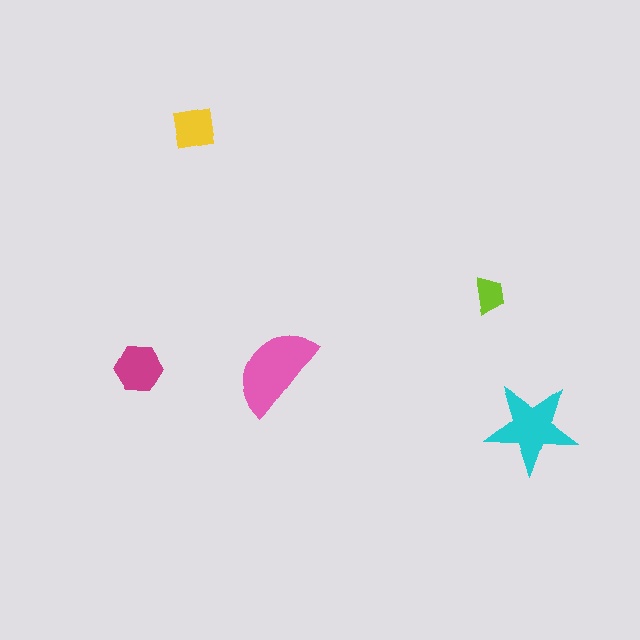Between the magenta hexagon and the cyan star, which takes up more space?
The cyan star.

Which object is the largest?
The pink semicircle.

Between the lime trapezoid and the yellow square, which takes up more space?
The yellow square.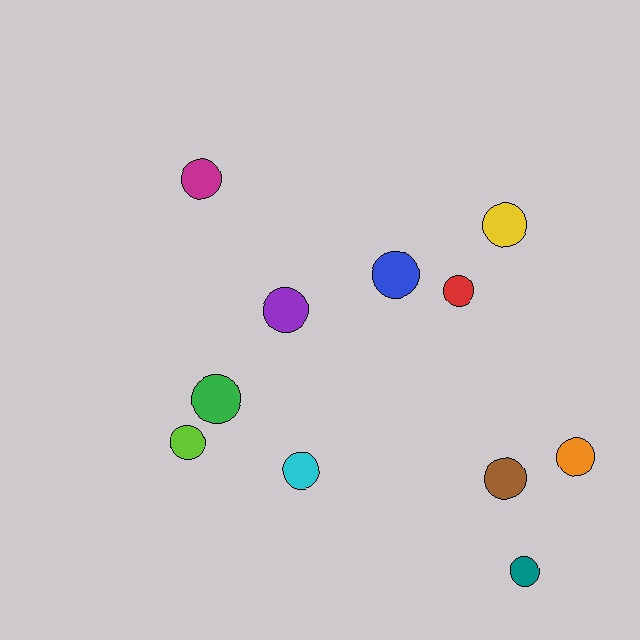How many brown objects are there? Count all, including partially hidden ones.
There is 1 brown object.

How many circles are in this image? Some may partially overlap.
There are 11 circles.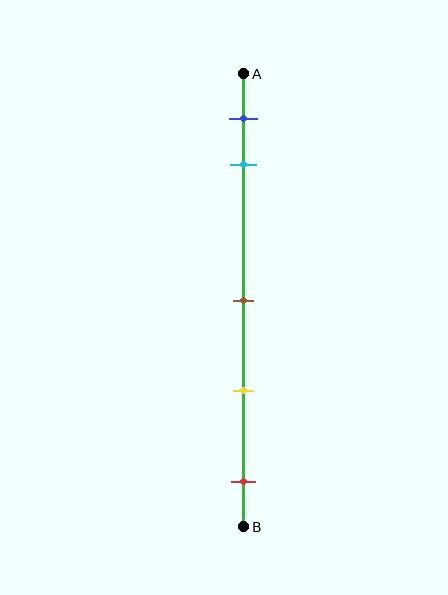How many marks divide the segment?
There are 5 marks dividing the segment.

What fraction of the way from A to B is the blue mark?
The blue mark is approximately 10% (0.1) of the way from A to B.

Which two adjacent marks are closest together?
The blue and cyan marks are the closest adjacent pair.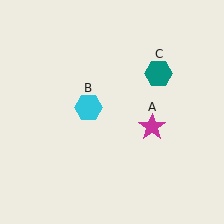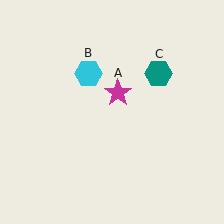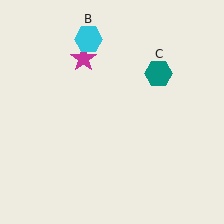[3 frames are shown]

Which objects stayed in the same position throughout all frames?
Teal hexagon (object C) remained stationary.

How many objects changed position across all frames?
2 objects changed position: magenta star (object A), cyan hexagon (object B).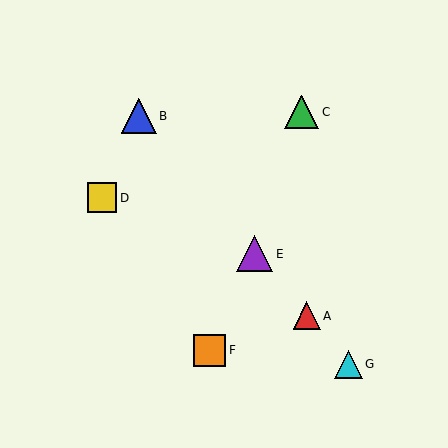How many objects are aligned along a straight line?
4 objects (A, B, E, G) are aligned along a straight line.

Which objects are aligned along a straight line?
Objects A, B, E, G are aligned along a straight line.